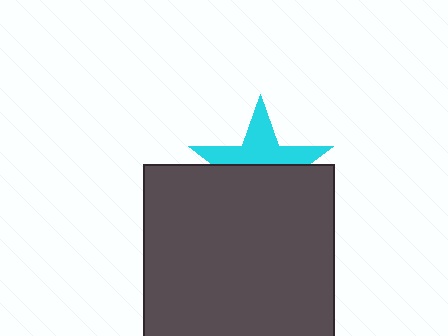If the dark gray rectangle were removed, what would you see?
You would see the complete cyan star.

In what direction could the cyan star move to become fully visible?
The cyan star could move up. That would shift it out from behind the dark gray rectangle entirely.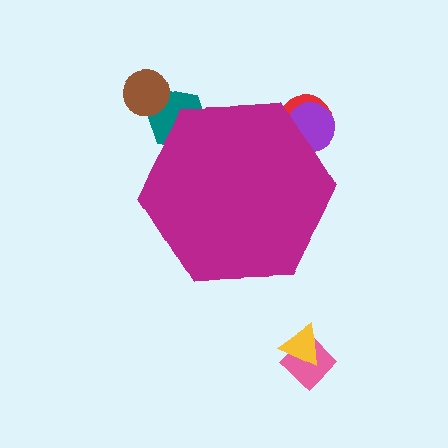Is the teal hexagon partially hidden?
Yes, the teal hexagon is partially hidden behind the magenta hexagon.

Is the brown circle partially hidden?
No, the brown circle is fully visible.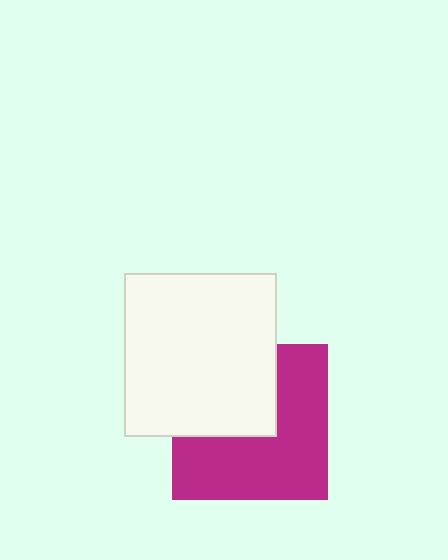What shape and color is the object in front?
The object in front is a white rectangle.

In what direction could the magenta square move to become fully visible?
The magenta square could move toward the lower-right. That would shift it out from behind the white rectangle entirely.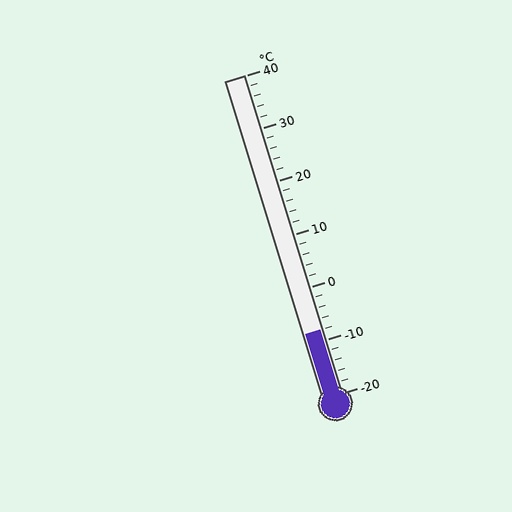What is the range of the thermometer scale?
The thermometer scale ranges from -20°C to 40°C.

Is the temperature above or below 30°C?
The temperature is below 30°C.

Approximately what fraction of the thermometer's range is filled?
The thermometer is filled to approximately 20% of its range.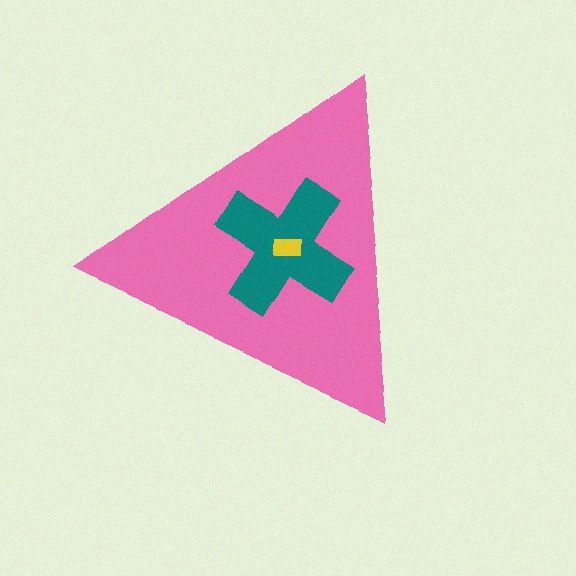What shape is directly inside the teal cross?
The yellow rectangle.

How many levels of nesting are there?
3.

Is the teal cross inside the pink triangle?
Yes.